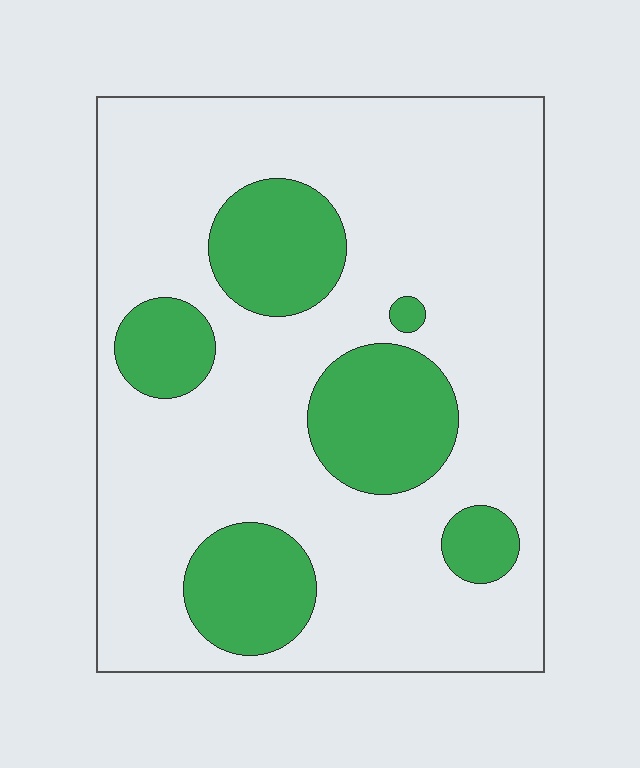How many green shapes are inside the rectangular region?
6.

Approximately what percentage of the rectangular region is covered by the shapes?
Approximately 25%.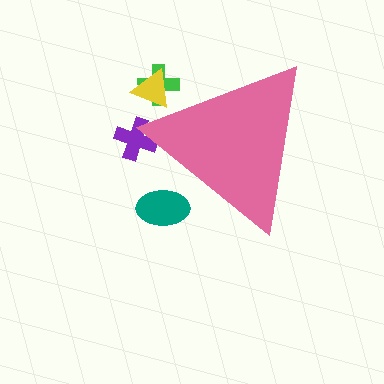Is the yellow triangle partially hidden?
Yes, the yellow triangle is partially hidden behind the pink triangle.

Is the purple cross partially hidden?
Yes, the purple cross is partially hidden behind the pink triangle.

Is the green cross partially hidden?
Yes, the green cross is partially hidden behind the pink triangle.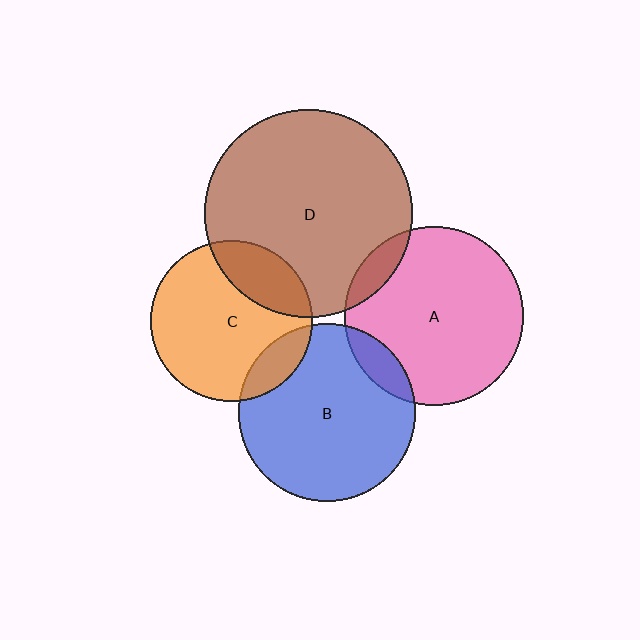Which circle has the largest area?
Circle D (brown).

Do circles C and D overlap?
Yes.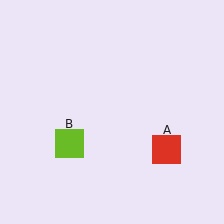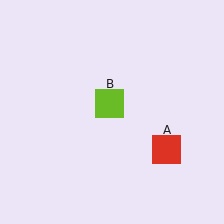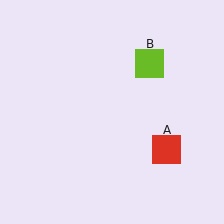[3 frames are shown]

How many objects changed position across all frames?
1 object changed position: lime square (object B).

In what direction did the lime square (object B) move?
The lime square (object B) moved up and to the right.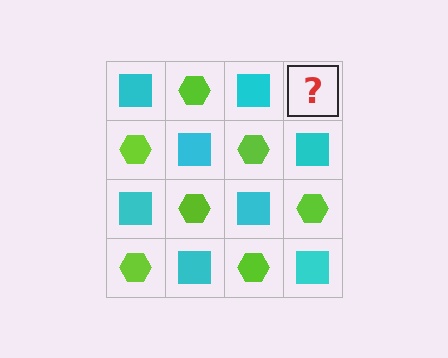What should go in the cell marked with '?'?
The missing cell should contain a lime hexagon.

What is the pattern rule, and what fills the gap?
The rule is that it alternates cyan square and lime hexagon in a checkerboard pattern. The gap should be filled with a lime hexagon.